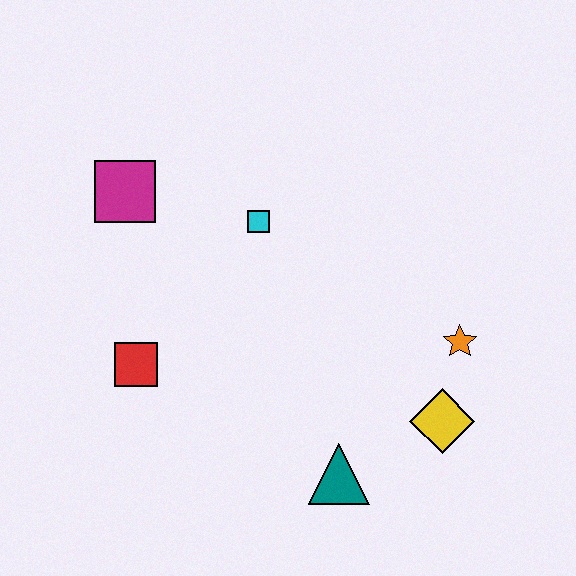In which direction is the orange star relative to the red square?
The orange star is to the right of the red square.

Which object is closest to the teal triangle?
The yellow diamond is closest to the teal triangle.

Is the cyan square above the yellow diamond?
Yes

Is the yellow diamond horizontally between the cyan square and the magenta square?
No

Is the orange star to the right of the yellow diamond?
Yes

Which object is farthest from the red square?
The orange star is farthest from the red square.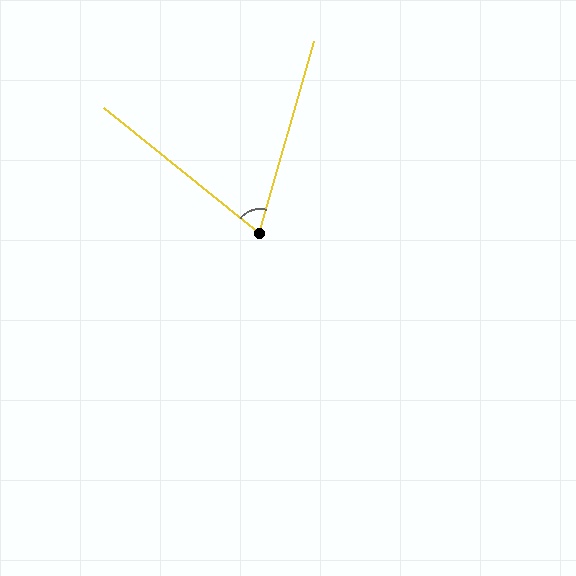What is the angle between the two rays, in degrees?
Approximately 67 degrees.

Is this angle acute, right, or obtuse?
It is acute.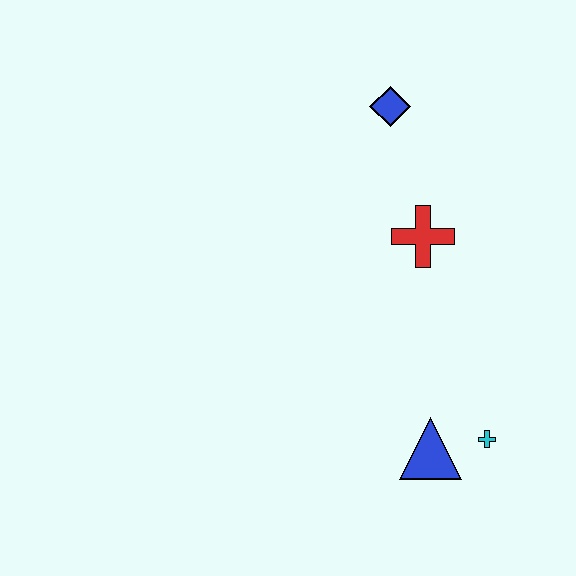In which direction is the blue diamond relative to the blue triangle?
The blue diamond is above the blue triangle.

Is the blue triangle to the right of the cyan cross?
No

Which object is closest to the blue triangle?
The cyan cross is closest to the blue triangle.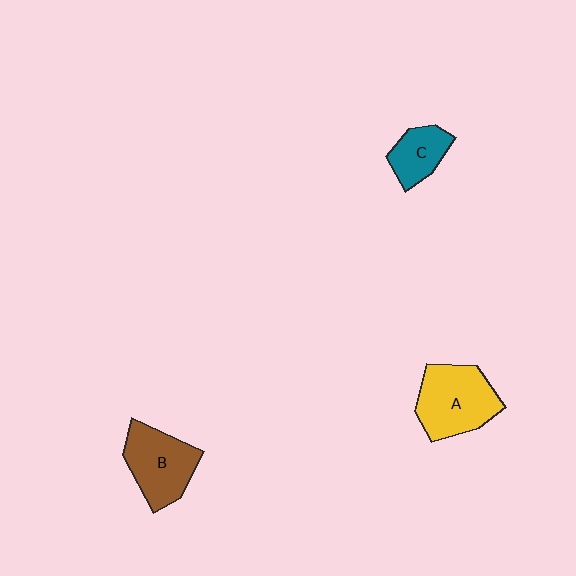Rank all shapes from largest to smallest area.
From largest to smallest: A (yellow), B (brown), C (teal).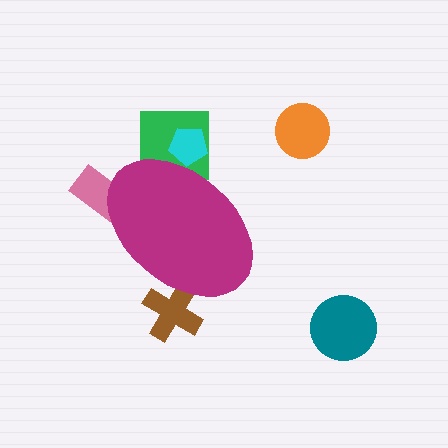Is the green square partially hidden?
Yes, the green square is partially hidden behind the magenta ellipse.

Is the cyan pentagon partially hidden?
Yes, the cyan pentagon is partially hidden behind the magenta ellipse.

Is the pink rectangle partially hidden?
Yes, the pink rectangle is partially hidden behind the magenta ellipse.